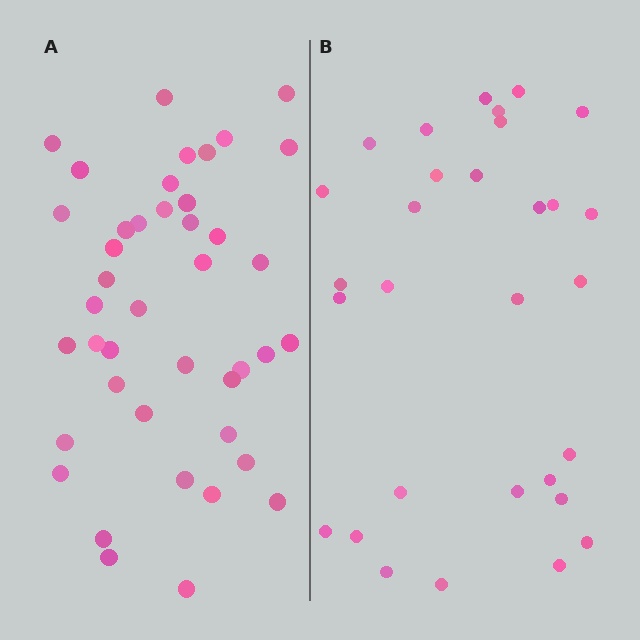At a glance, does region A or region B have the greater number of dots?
Region A (the left region) has more dots.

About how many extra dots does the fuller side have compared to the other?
Region A has roughly 12 or so more dots than region B.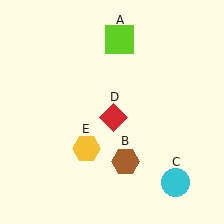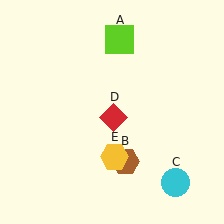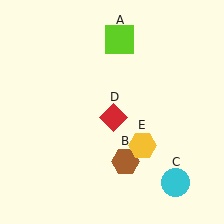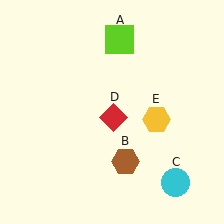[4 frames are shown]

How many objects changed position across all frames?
1 object changed position: yellow hexagon (object E).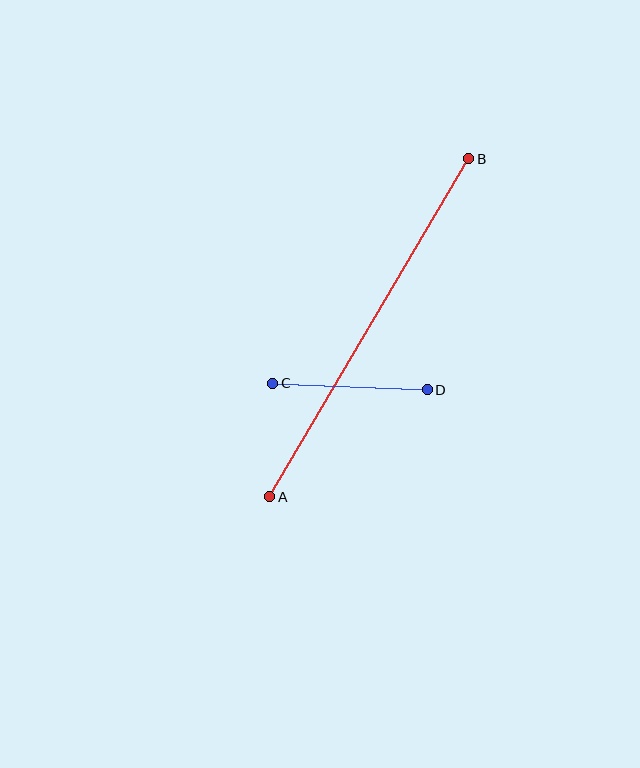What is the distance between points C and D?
The distance is approximately 155 pixels.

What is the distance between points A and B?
The distance is approximately 392 pixels.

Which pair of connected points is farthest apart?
Points A and B are farthest apart.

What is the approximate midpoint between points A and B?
The midpoint is at approximately (369, 328) pixels.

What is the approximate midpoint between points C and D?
The midpoint is at approximately (350, 387) pixels.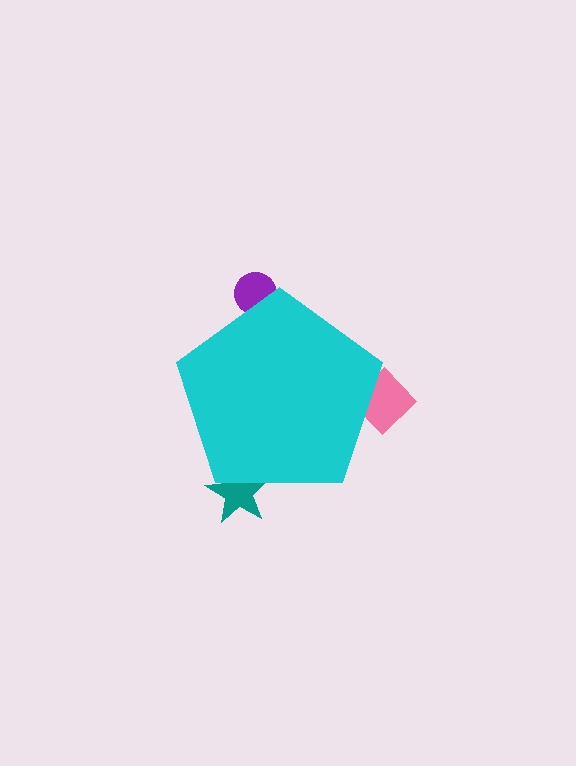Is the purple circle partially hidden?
Yes, the purple circle is partially hidden behind the cyan pentagon.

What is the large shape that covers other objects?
A cyan pentagon.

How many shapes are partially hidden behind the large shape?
3 shapes are partially hidden.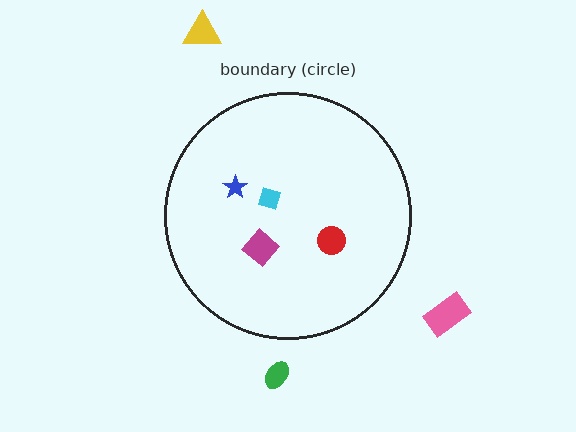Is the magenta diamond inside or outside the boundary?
Inside.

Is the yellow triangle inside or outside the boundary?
Outside.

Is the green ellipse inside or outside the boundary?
Outside.